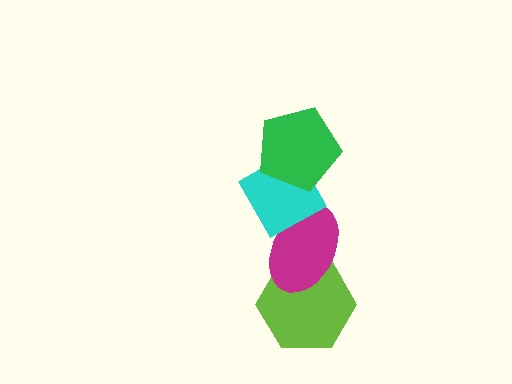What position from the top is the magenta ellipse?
The magenta ellipse is 3rd from the top.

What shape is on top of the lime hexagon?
The magenta ellipse is on top of the lime hexagon.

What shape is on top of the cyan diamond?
The green pentagon is on top of the cyan diamond.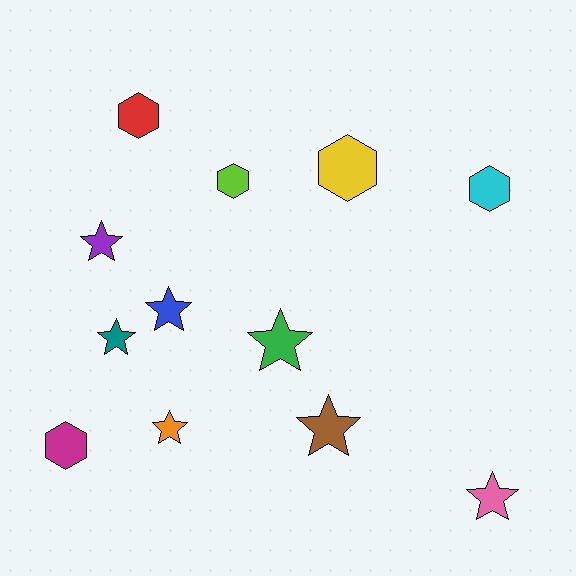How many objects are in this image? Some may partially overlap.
There are 12 objects.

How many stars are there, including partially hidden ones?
There are 7 stars.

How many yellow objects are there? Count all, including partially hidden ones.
There is 1 yellow object.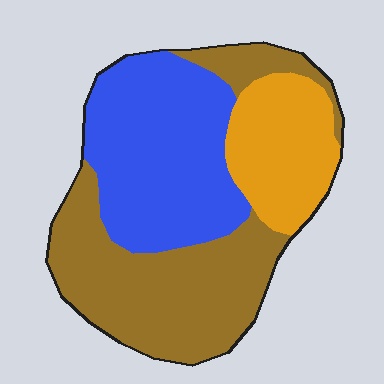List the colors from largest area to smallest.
From largest to smallest: brown, blue, orange.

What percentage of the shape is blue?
Blue covers roughly 35% of the shape.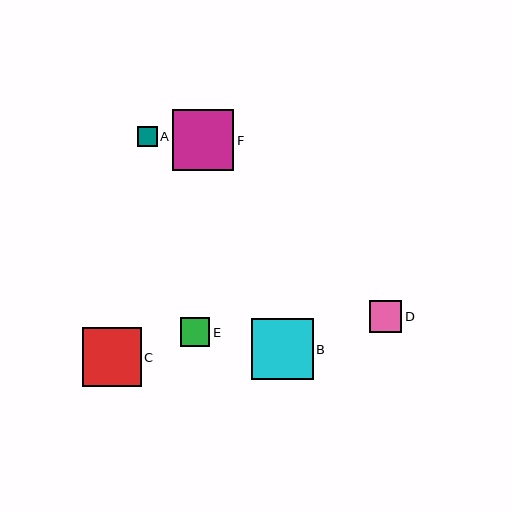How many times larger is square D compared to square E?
Square D is approximately 1.1 times the size of square E.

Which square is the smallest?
Square A is the smallest with a size of approximately 20 pixels.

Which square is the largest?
Square B is the largest with a size of approximately 62 pixels.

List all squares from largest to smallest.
From largest to smallest: B, F, C, D, E, A.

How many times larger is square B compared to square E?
Square B is approximately 2.1 times the size of square E.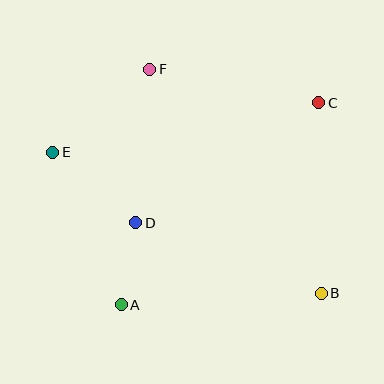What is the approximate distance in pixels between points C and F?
The distance between C and F is approximately 172 pixels.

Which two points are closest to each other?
Points A and D are closest to each other.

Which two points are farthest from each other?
Points B and E are farthest from each other.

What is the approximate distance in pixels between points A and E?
The distance between A and E is approximately 167 pixels.